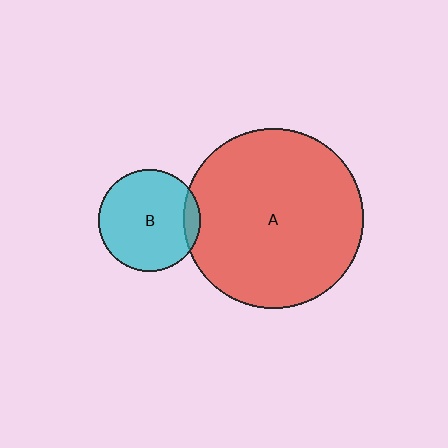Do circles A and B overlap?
Yes.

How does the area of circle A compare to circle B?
Approximately 3.1 times.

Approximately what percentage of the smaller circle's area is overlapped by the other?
Approximately 10%.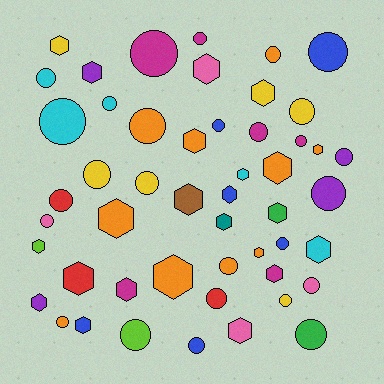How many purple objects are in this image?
There are 4 purple objects.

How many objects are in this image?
There are 50 objects.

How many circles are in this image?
There are 27 circles.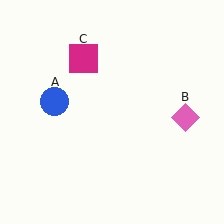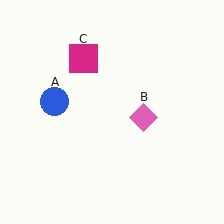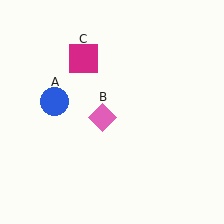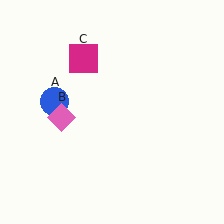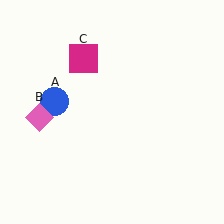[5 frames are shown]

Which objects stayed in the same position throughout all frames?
Blue circle (object A) and magenta square (object C) remained stationary.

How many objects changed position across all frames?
1 object changed position: pink diamond (object B).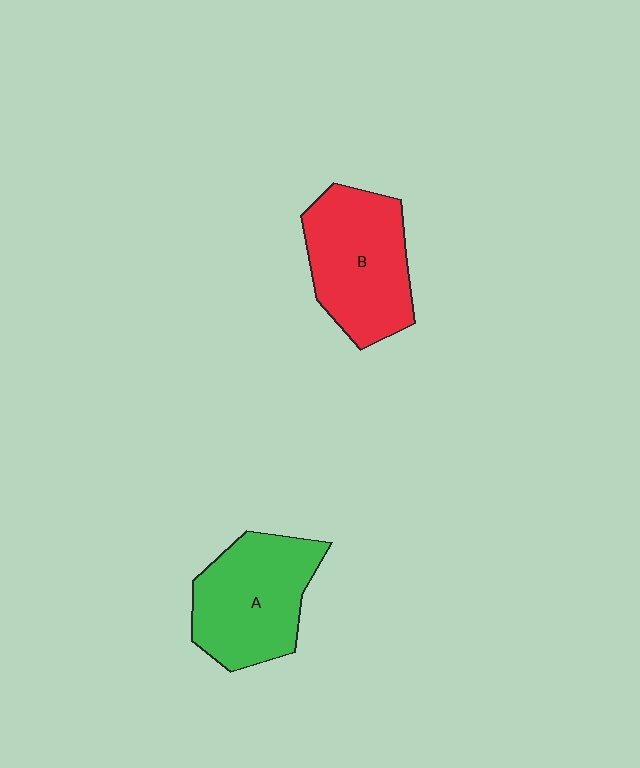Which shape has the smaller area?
Shape A (green).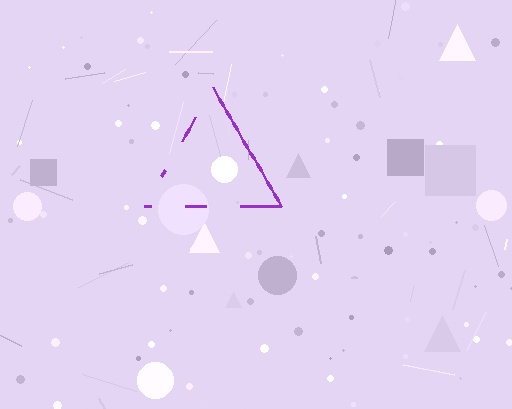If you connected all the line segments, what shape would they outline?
They would outline a triangle.